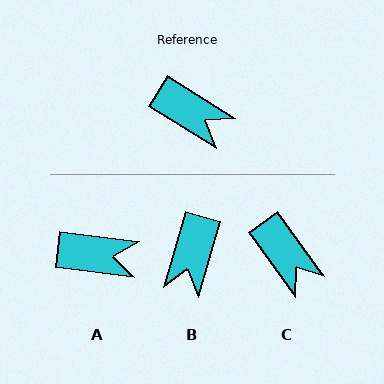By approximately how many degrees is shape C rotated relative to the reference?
Approximately 22 degrees clockwise.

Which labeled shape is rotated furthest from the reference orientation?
B, about 74 degrees away.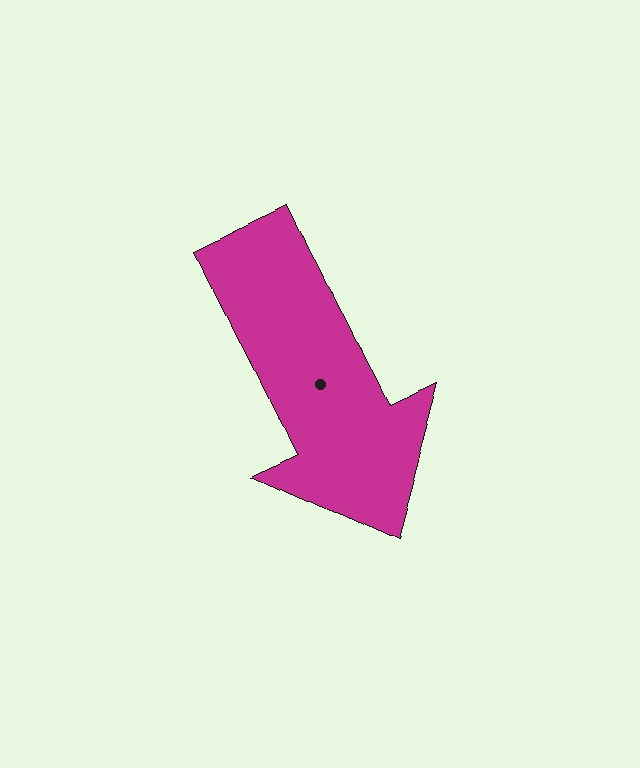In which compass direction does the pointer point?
Southeast.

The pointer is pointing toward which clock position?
Roughly 5 o'clock.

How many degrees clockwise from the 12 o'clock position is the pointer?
Approximately 155 degrees.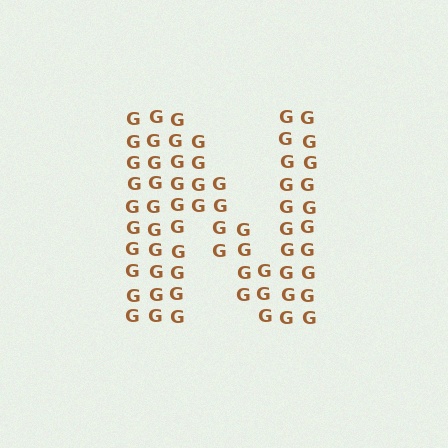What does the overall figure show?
The overall figure shows the letter N.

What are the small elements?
The small elements are letter G's.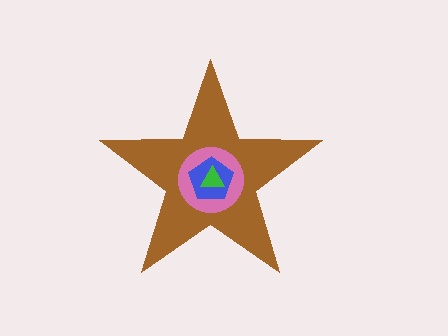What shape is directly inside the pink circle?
The blue pentagon.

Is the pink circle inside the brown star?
Yes.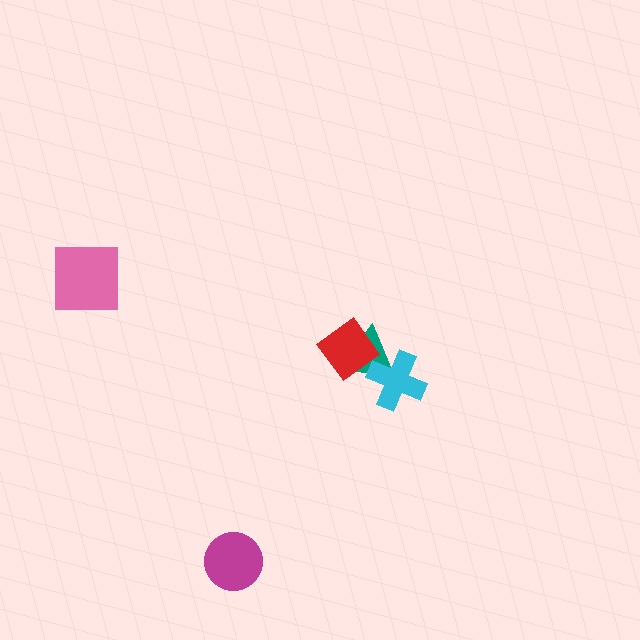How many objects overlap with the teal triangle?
2 objects overlap with the teal triangle.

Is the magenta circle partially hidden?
No, no other shape covers it.